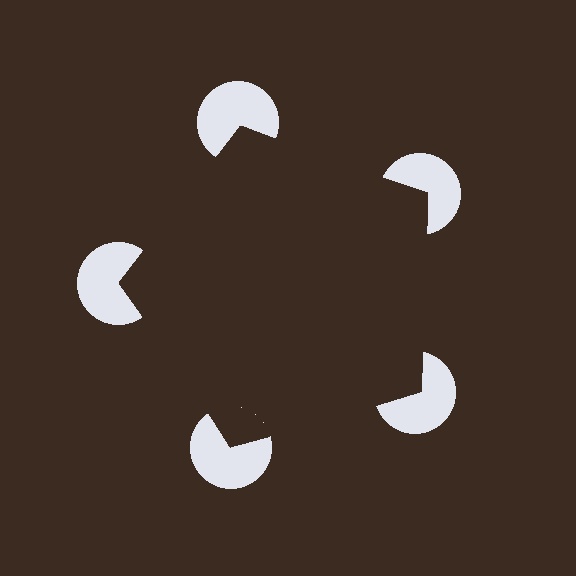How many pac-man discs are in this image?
There are 5 — one at each vertex of the illusory pentagon.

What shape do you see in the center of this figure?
An illusory pentagon — its edges are inferred from the aligned wedge cuts in the pac-man discs, not physically drawn.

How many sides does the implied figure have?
5 sides.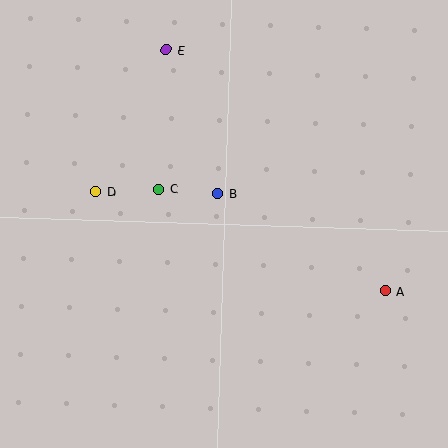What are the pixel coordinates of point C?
Point C is at (159, 189).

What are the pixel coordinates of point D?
Point D is at (96, 192).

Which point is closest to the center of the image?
Point B at (218, 193) is closest to the center.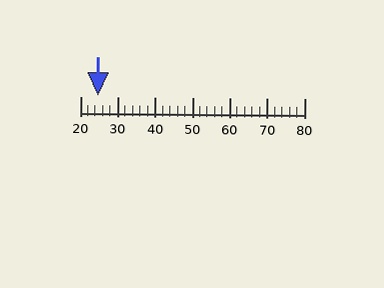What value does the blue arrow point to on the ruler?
The blue arrow points to approximately 25.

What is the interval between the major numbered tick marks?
The major tick marks are spaced 10 units apart.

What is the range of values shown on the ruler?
The ruler shows values from 20 to 80.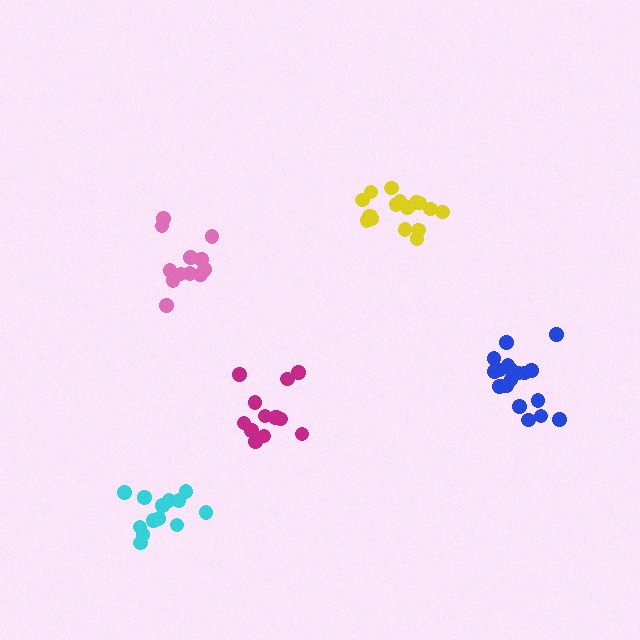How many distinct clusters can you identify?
There are 5 distinct clusters.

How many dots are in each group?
Group 1: 12 dots, Group 2: 17 dots, Group 3: 18 dots, Group 4: 13 dots, Group 5: 13 dots (73 total).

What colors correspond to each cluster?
The clusters are colored: pink, yellow, blue, cyan, magenta.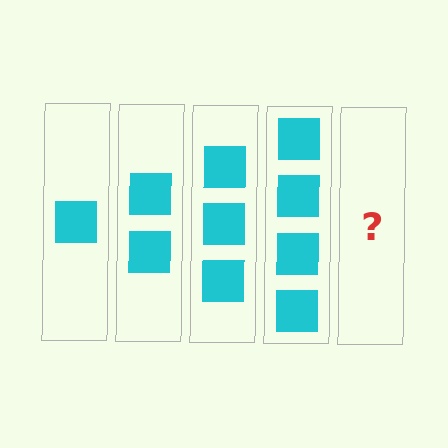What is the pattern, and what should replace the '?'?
The pattern is that each step adds one more square. The '?' should be 5 squares.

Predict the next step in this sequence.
The next step is 5 squares.